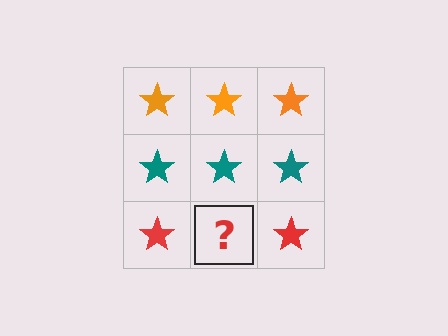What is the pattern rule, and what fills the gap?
The rule is that each row has a consistent color. The gap should be filled with a red star.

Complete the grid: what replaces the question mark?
The question mark should be replaced with a red star.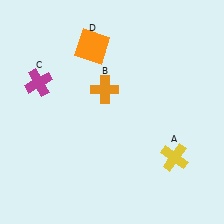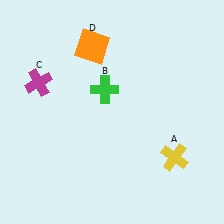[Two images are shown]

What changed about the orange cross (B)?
In Image 1, B is orange. In Image 2, it changed to green.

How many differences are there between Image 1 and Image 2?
There is 1 difference between the two images.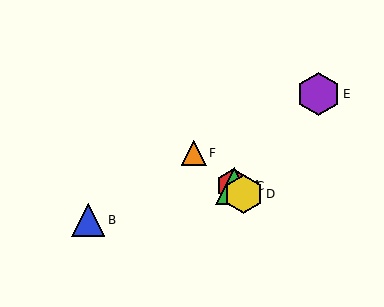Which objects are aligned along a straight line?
Objects A, C, D, F are aligned along a straight line.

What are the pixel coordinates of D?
Object D is at (244, 194).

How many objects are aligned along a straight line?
4 objects (A, C, D, F) are aligned along a straight line.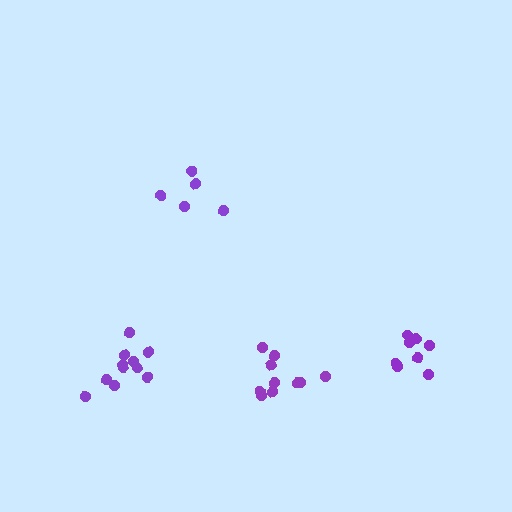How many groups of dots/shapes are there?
There are 4 groups.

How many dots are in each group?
Group 1: 10 dots, Group 2: 5 dots, Group 3: 8 dots, Group 4: 11 dots (34 total).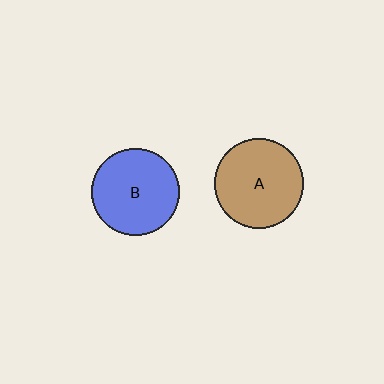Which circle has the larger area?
Circle A (brown).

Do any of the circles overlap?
No, none of the circles overlap.